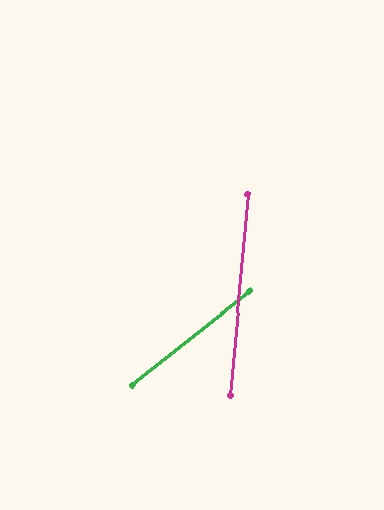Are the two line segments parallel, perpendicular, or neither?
Neither parallel nor perpendicular — they differ by about 47°.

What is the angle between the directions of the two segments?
Approximately 47 degrees.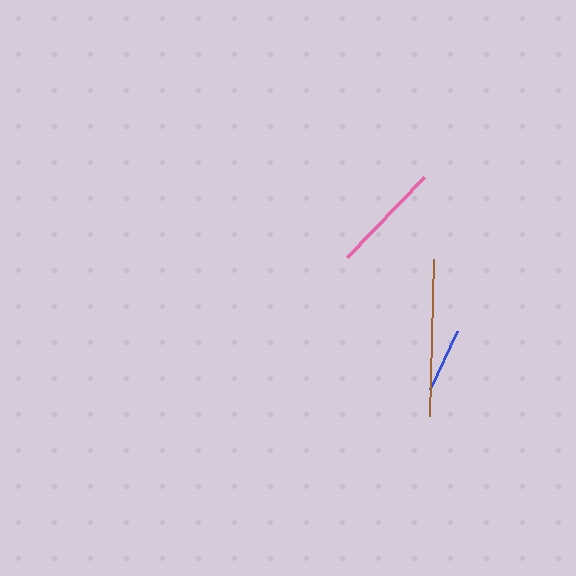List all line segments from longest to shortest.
From longest to shortest: brown, pink, blue.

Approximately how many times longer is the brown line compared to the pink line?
The brown line is approximately 1.4 times the length of the pink line.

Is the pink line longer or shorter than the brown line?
The brown line is longer than the pink line.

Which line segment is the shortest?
The blue line is the shortest at approximately 64 pixels.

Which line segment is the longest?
The brown line is the longest at approximately 158 pixels.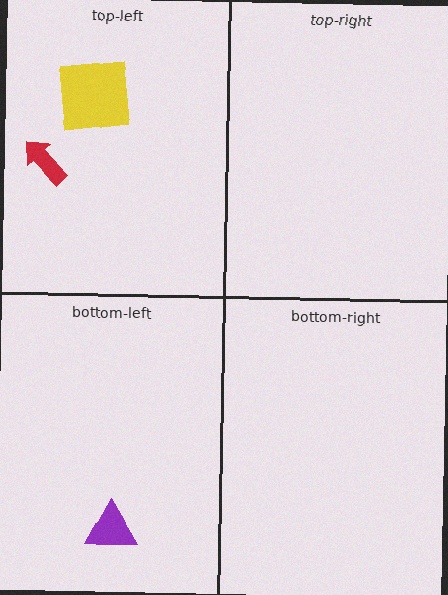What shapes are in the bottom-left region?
The purple triangle.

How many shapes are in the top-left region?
2.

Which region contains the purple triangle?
The bottom-left region.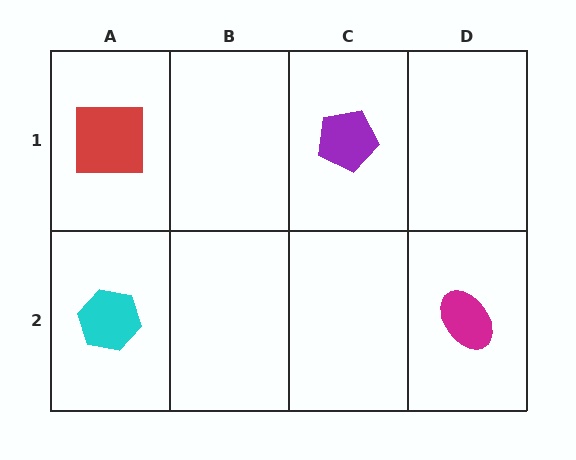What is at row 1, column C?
A purple pentagon.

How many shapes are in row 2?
2 shapes.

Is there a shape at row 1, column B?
No, that cell is empty.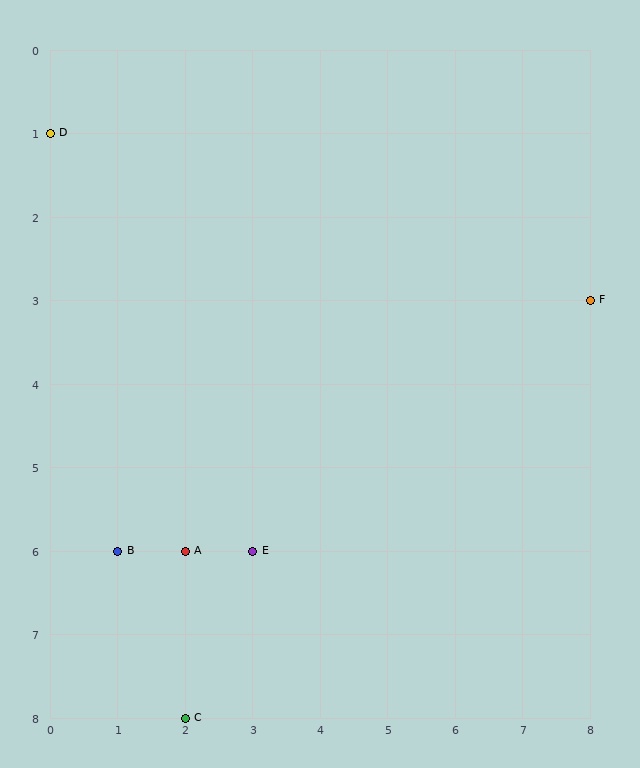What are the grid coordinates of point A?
Point A is at grid coordinates (2, 6).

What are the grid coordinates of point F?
Point F is at grid coordinates (8, 3).